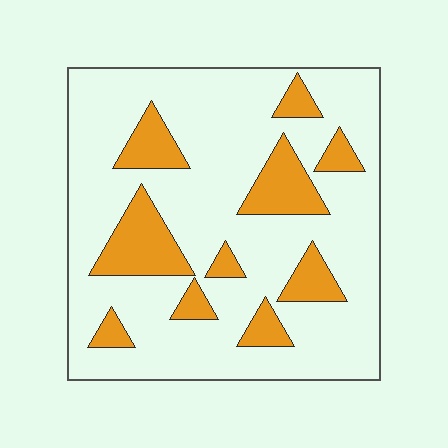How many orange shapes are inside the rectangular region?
10.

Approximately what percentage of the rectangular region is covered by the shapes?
Approximately 20%.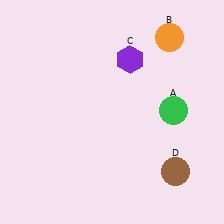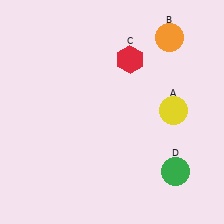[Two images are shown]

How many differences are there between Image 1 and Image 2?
There are 3 differences between the two images.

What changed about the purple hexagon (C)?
In Image 1, C is purple. In Image 2, it changed to red.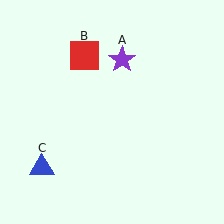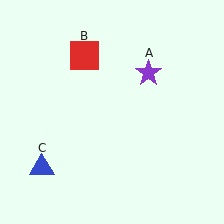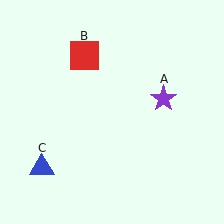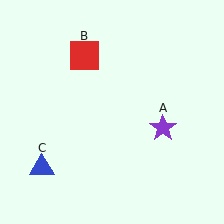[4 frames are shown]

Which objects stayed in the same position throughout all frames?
Red square (object B) and blue triangle (object C) remained stationary.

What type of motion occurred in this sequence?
The purple star (object A) rotated clockwise around the center of the scene.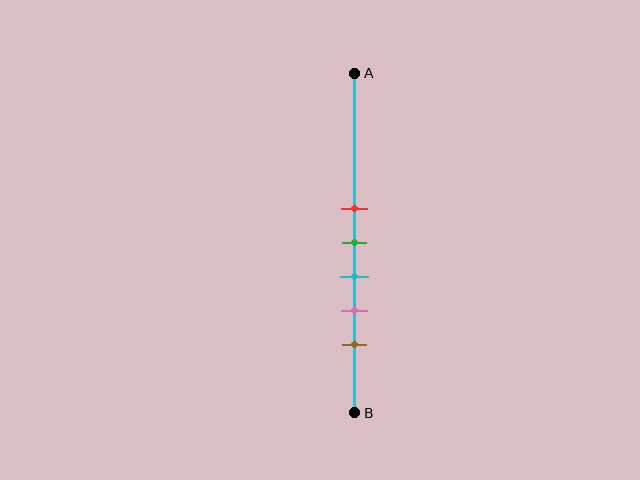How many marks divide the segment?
There are 5 marks dividing the segment.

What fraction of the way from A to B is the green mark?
The green mark is approximately 50% (0.5) of the way from A to B.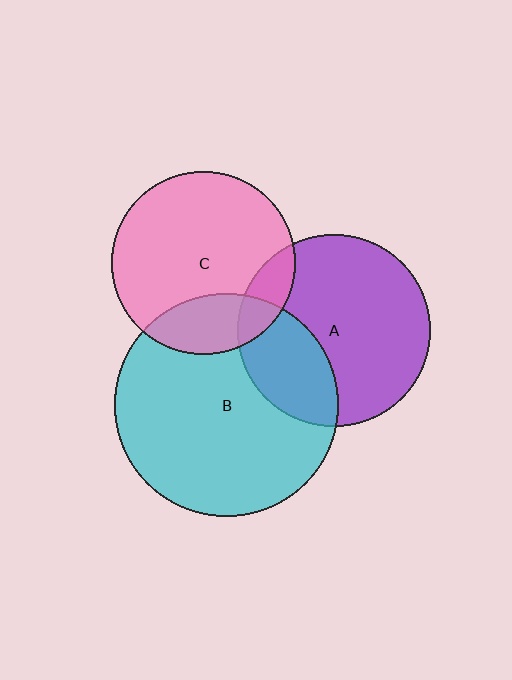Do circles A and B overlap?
Yes.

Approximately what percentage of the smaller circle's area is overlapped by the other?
Approximately 30%.